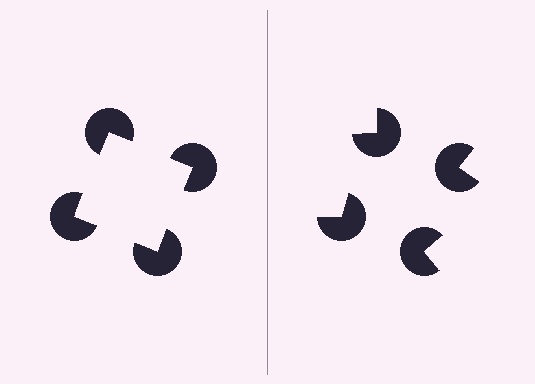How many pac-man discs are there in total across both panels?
8 — 4 on each side.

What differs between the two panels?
The pac-man discs are positioned identically on both sides; only the wedge orientations differ. On the left they align to a square; on the right they are misaligned.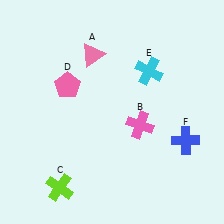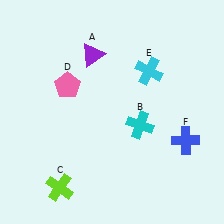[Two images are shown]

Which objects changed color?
A changed from pink to purple. B changed from pink to cyan.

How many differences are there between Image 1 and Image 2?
There are 2 differences between the two images.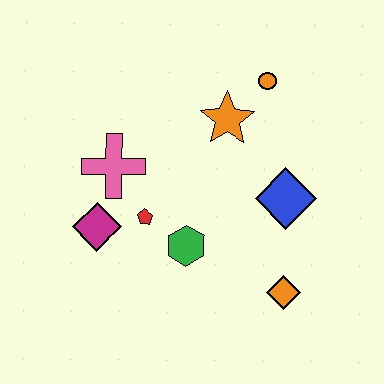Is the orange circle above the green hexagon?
Yes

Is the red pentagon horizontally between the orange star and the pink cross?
Yes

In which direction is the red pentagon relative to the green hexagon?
The red pentagon is to the left of the green hexagon.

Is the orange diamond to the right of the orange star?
Yes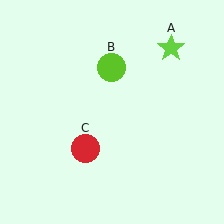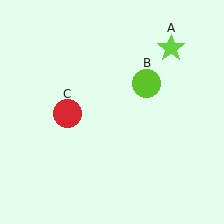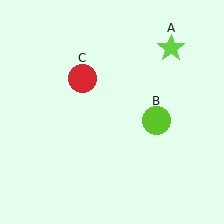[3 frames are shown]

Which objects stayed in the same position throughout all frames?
Lime star (object A) remained stationary.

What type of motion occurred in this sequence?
The lime circle (object B), red circle (object C) rotated clockwise around the center of the scene.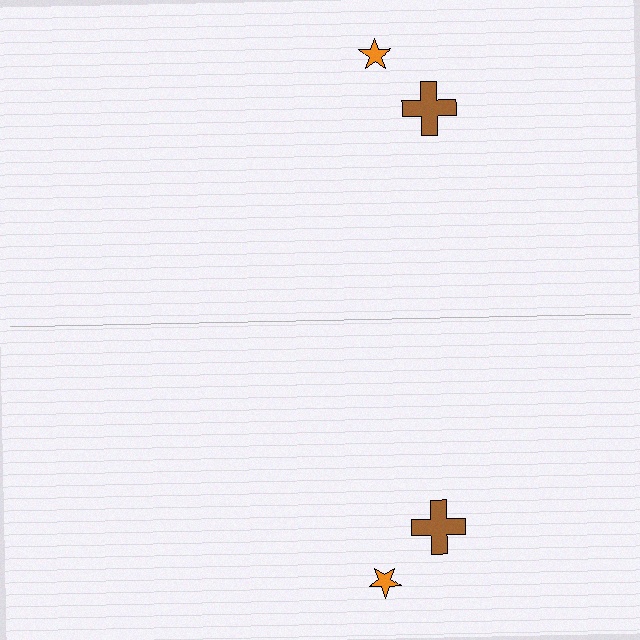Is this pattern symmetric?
Yes, this pattern has bilateral (reflection) symmetry.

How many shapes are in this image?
There are 4 shapes in this image.